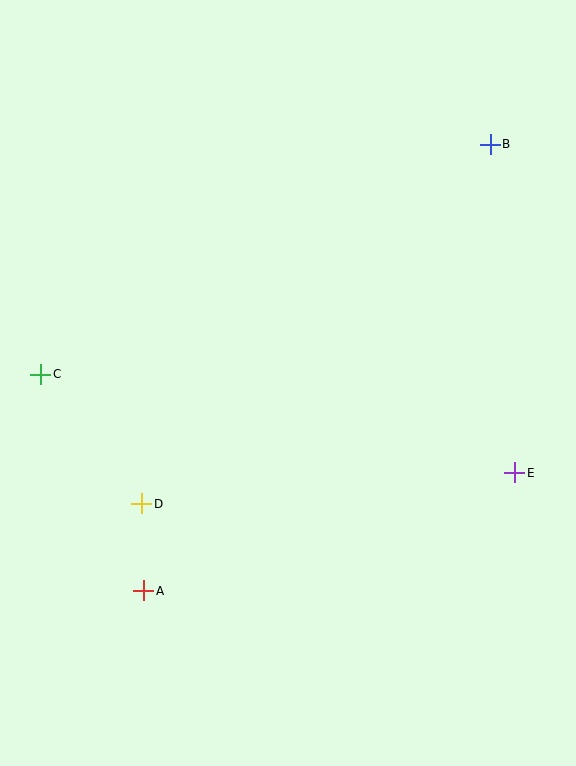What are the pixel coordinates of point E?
Point E is at (515, 473).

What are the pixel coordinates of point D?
Point D is at (142, 504).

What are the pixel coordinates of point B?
Point B is at (490, 144).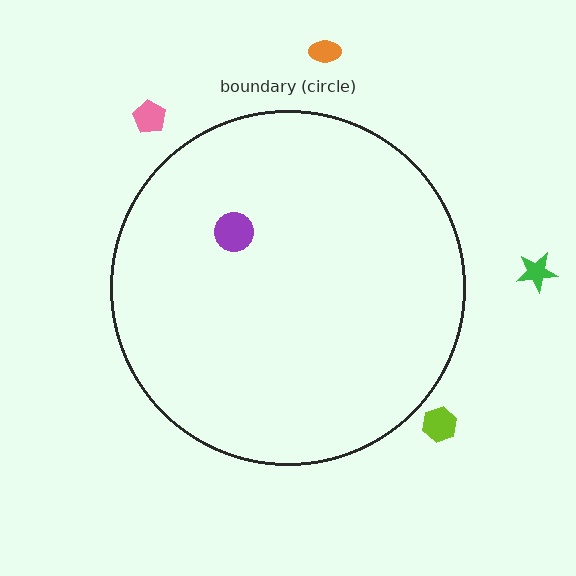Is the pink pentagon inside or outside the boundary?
Outside.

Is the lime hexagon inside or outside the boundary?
Outside.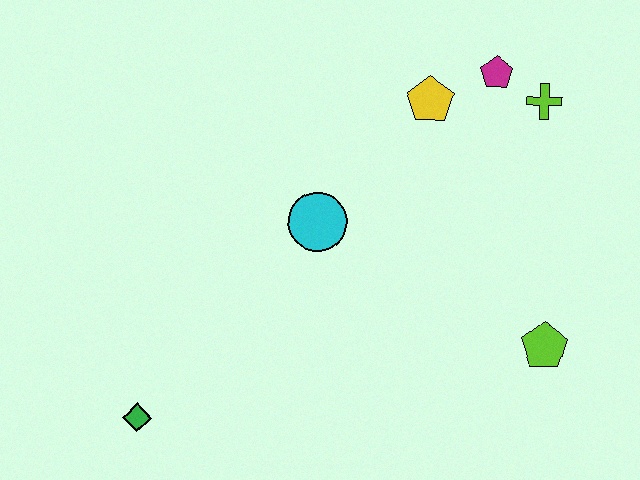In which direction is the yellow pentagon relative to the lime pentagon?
The yellow pentagon is above the lime pentagon.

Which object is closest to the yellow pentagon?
The magenta pentagon is closest to the yellow pentagon.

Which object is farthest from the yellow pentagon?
The green diamond is farthest from the yellow pentagon.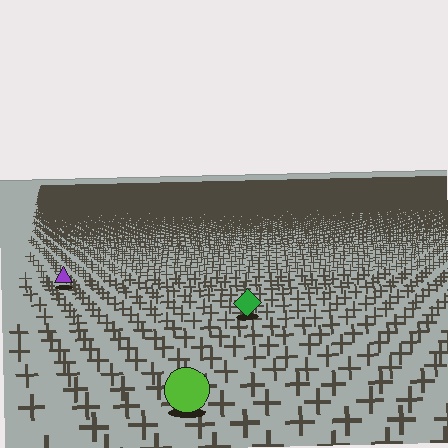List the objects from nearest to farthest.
From nearest to farthest: the lime circle, the green diamond, the purple triangle.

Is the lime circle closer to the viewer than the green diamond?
Yes. The lime circle is closer — you can tell from the texture gradient: the ground texture is coarser near it.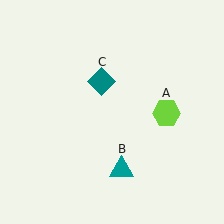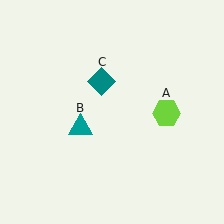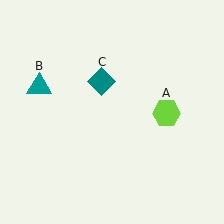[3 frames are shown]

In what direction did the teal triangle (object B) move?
The teal triangle (object B) moved up and to the left.